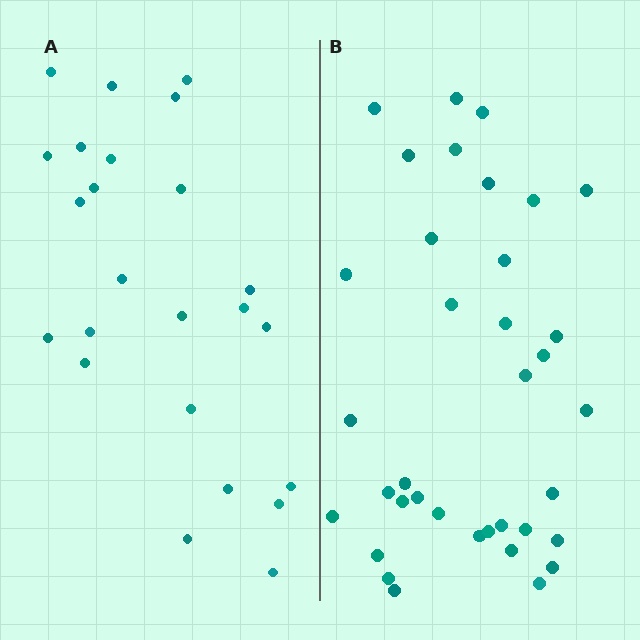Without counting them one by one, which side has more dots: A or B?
Region B (the right region) has more dots.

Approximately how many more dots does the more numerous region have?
Region B has roughly 12 or so more dots than region A.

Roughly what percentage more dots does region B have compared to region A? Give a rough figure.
About 50% more.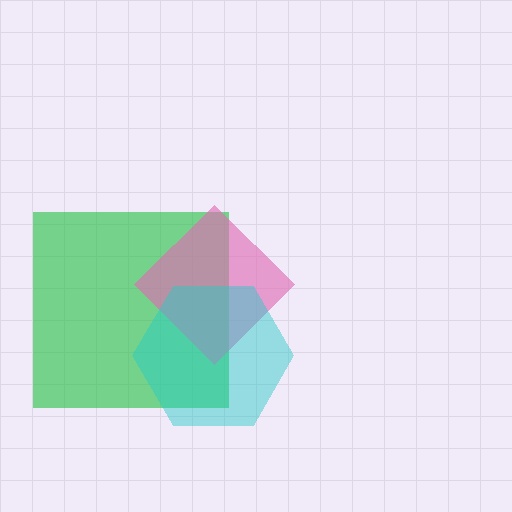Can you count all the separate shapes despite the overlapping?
Yes, there are 3 separate shapes.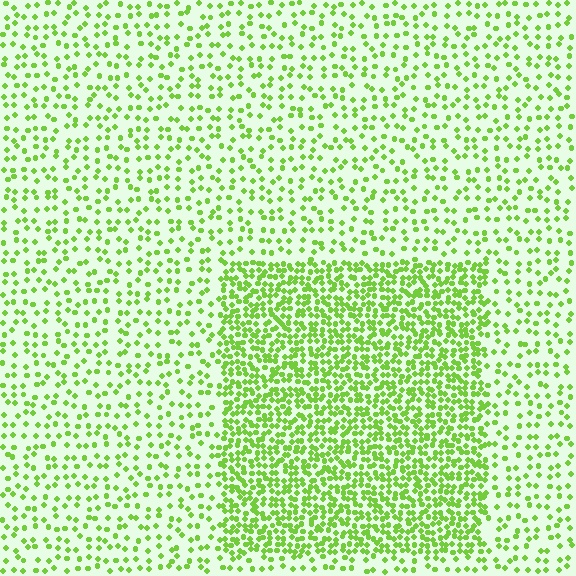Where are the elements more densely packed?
The elements are more densely packed inside the rectangle boundary.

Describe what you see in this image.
The image contains small lime elements arranged at two different densities. A rectangle-shaped region is visible where the elements are more densely packed than the surrounding area.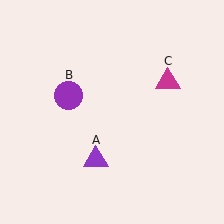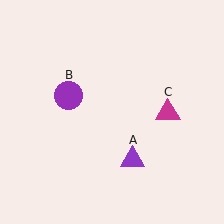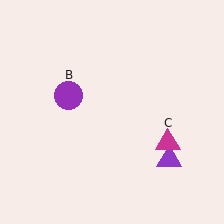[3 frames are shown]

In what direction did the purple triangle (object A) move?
The purple triangle (object A) moved right.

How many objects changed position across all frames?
2 objects changed position: purple triangle (object A), magenta triangle (object C).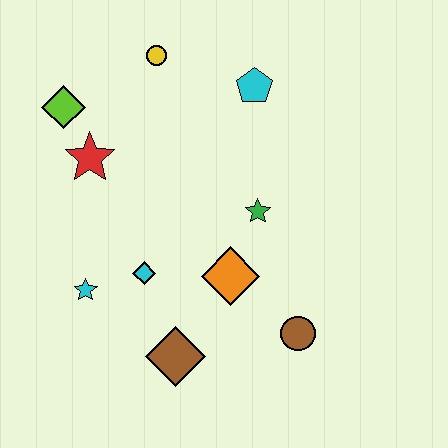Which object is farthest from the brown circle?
The lime diamond is farthest from the brown circle.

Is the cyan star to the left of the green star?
Yes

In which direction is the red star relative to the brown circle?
The red star is to the left of the brown circle.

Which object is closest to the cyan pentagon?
The yellow circle is closest to the cyan pentagon.